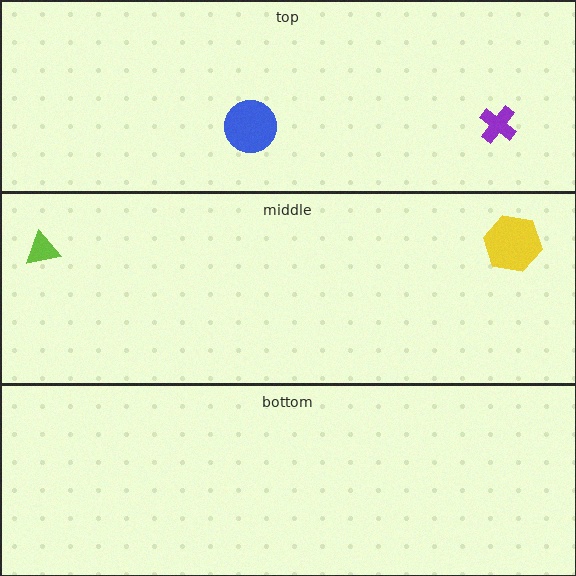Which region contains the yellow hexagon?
The middle region.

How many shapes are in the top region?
2.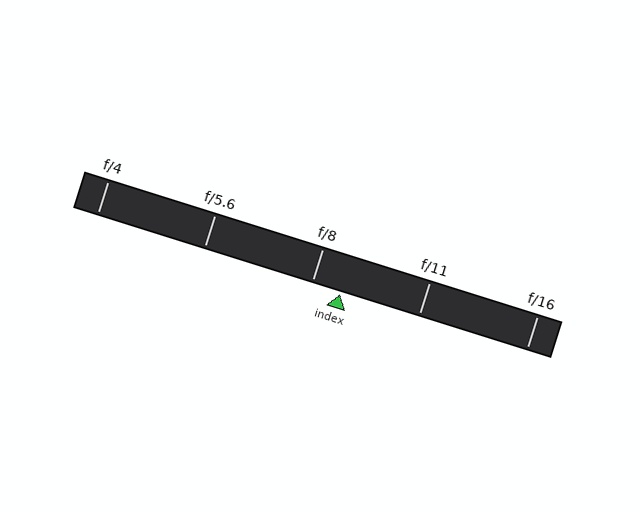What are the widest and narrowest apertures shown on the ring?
The widest aperture shown is f/4 and the narrowest is f/16.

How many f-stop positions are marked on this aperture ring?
There are 5 f-stop positions marked.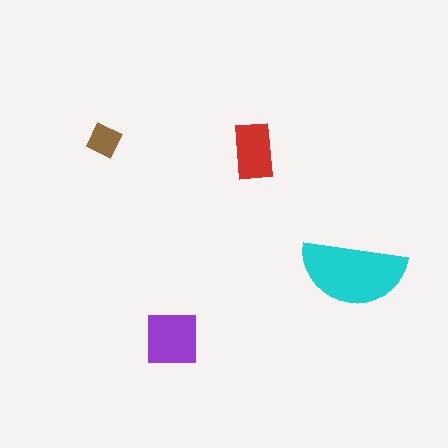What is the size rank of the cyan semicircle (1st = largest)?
1st.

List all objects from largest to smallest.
The cyan semicircle, the purple square, the red rectangle, the brown diamond.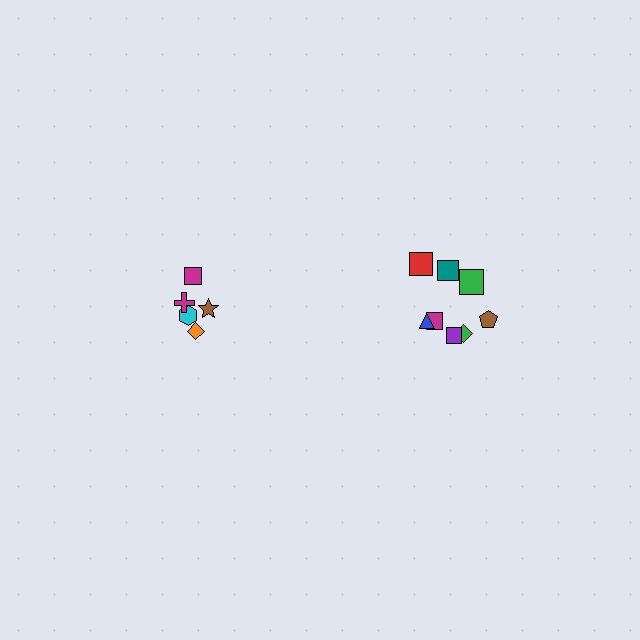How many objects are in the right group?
There are 8 objects.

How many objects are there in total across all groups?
There are 13 objects.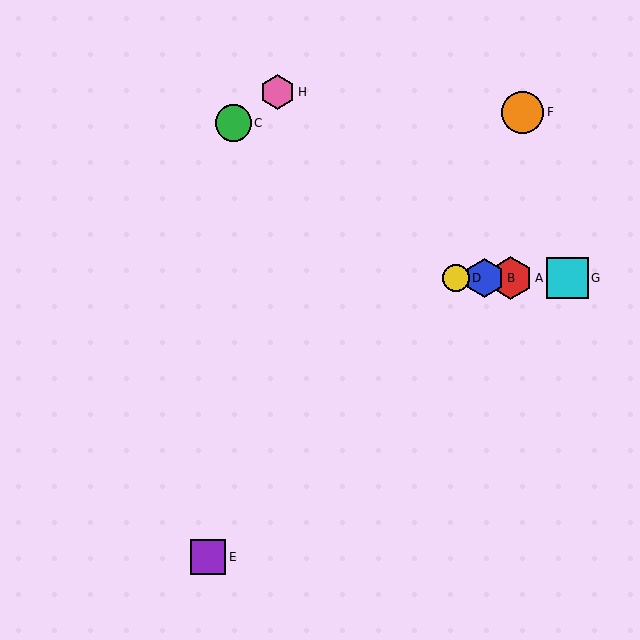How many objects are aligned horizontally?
4 objects (A, B, D, G) are aligned horizontally.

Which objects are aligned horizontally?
Objects A, B, D, G are aligned horizontally.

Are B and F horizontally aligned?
No, B is at y≈278 and F is at y≈112.